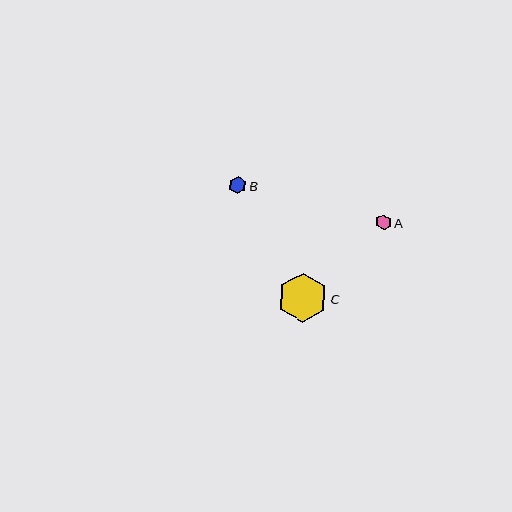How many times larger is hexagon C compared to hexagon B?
Hexagon C is approximately 2.8 times the size of hexagon B.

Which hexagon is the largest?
Hexagon C is the largest with a size of approximately 49 pixels.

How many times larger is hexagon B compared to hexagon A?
Hexagon B is approximately 1.1 times the size of hexagon A.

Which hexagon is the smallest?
Hexagon A is the smallest with a size of approximately 15 pixels.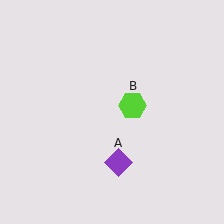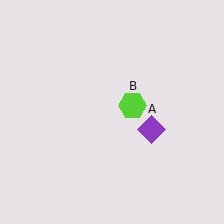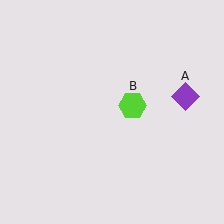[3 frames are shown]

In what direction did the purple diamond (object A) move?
The purple diamond (object A) moved up and to the right.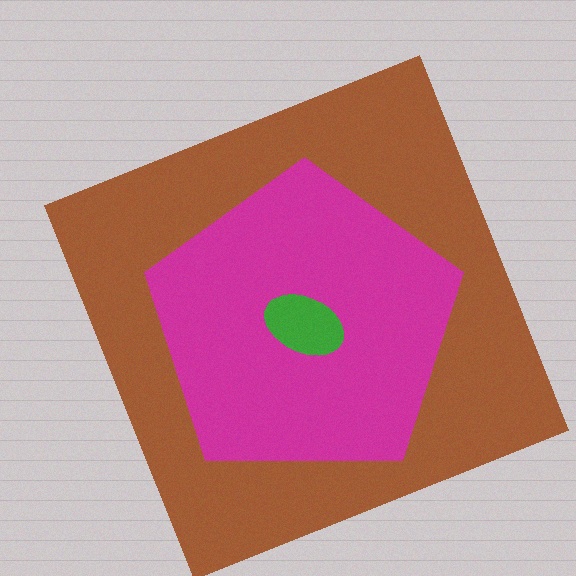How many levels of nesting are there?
3.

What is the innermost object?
The green ellipse.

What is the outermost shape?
The brown square.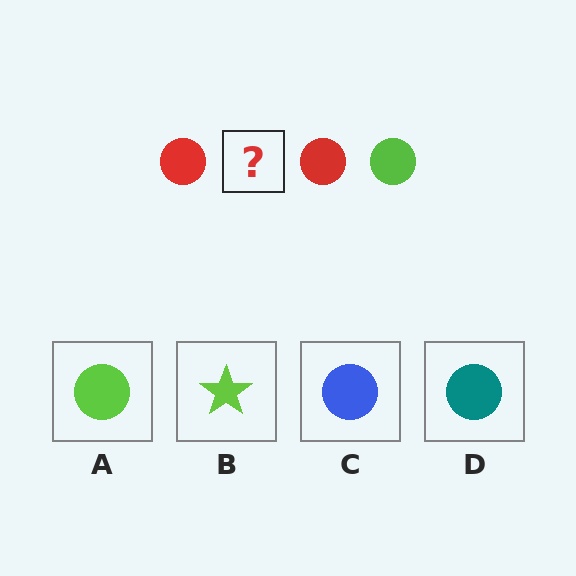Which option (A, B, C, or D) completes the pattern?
A.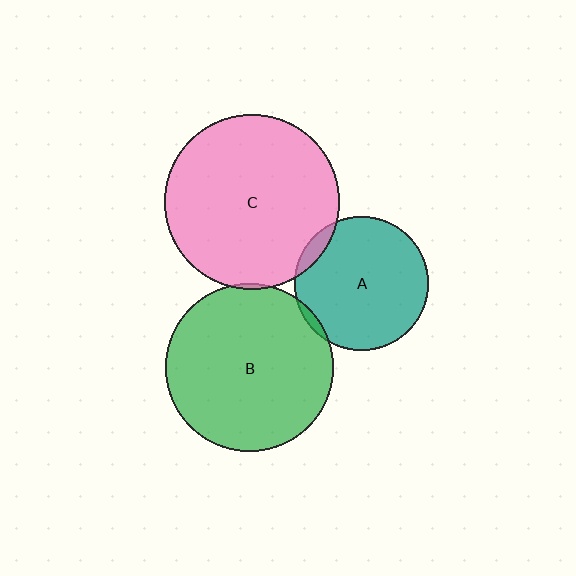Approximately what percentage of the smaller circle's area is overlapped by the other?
Approximately 5%.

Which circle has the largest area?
Circle C (pink).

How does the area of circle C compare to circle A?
Approximately 1.7 times.